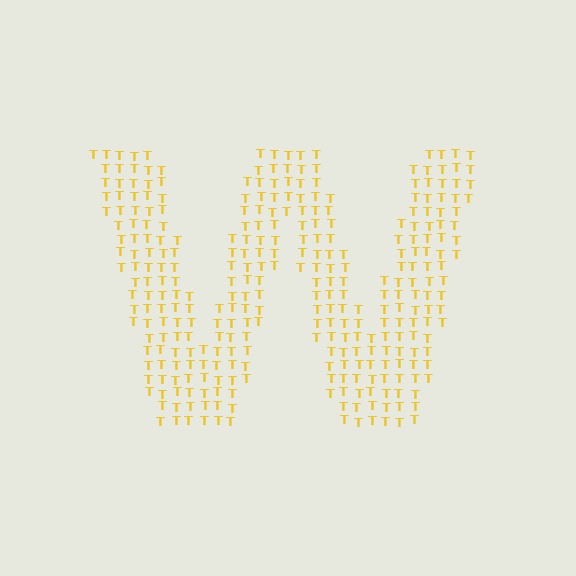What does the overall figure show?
The overall figure shows the letter W.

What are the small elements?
The small elements are letter T's.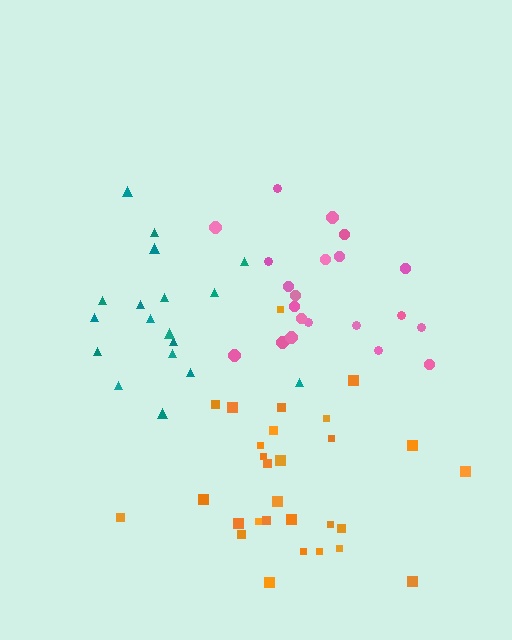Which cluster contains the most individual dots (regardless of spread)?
Orange (29).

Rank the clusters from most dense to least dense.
pink, orange, teal.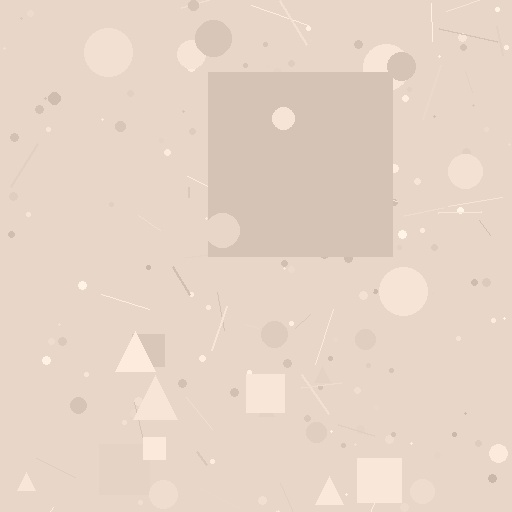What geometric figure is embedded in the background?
A square is embedded in the background.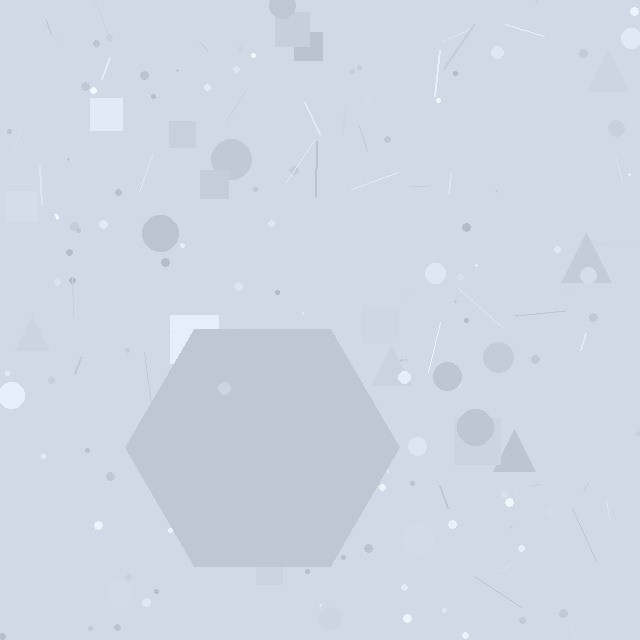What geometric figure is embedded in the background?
A hexagon is embedded in the background.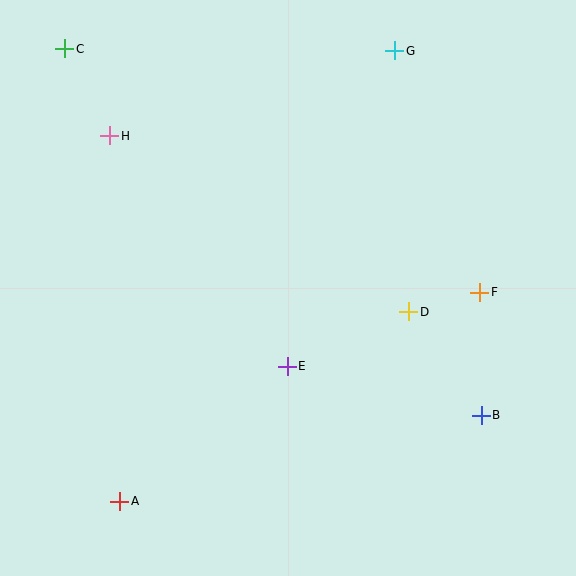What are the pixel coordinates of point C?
Point C is at (65, 49).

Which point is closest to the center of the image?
Point E at (287, 366) is closest to the center.